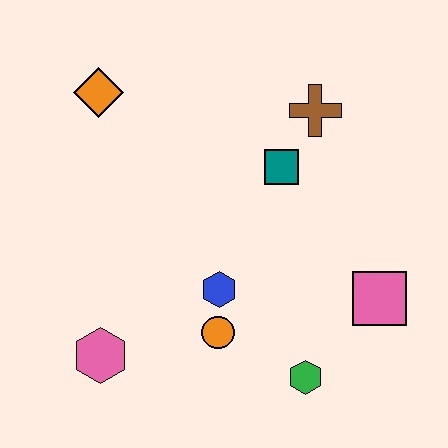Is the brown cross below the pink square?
No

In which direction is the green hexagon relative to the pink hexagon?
The green hexagon is to the right of the pink hexagon.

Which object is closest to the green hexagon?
The orange circle is closest to the green hexagon.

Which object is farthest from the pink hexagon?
The brown cross is farthest from the pink hexagon.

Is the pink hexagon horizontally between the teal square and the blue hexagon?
No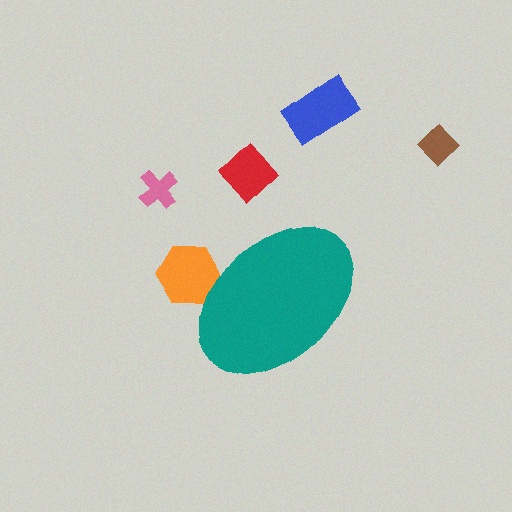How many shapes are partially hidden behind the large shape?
1 shape is partially hidden.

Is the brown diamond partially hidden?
No, the brown diamond is fully visible.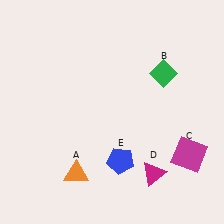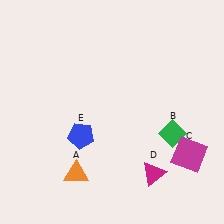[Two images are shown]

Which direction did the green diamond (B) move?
The green diamond (B) moved down.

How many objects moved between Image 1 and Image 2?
2 objects moved between the two images.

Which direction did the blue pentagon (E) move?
The blue pentagon (E) moved left.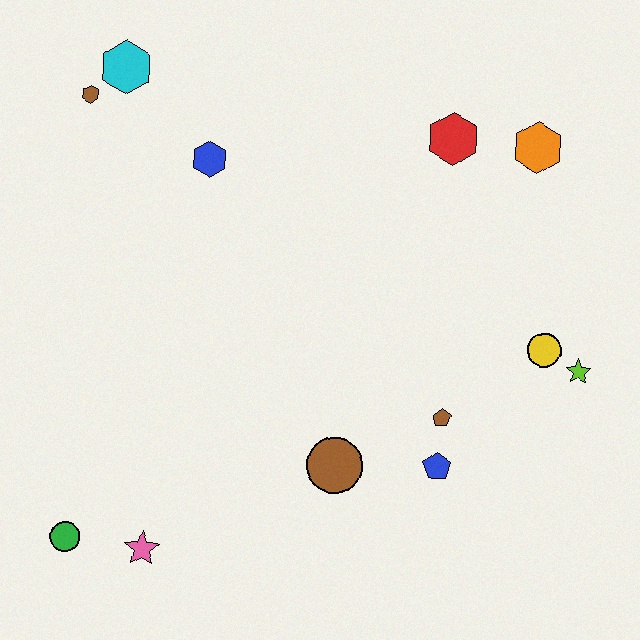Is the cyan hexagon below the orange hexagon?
No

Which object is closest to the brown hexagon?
The cyan hexagon is closest to the brown hexagon.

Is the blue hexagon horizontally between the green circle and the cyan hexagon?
No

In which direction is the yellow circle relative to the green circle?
The yellow circle is to the right of the green circle.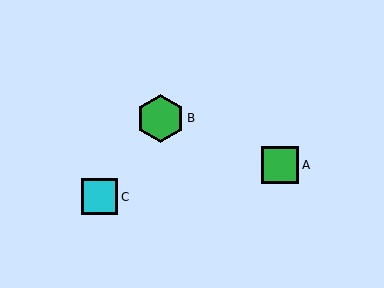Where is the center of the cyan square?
The center of the cyan square is at (100, 197).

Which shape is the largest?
The green hexagon (labeled B) is the largest.